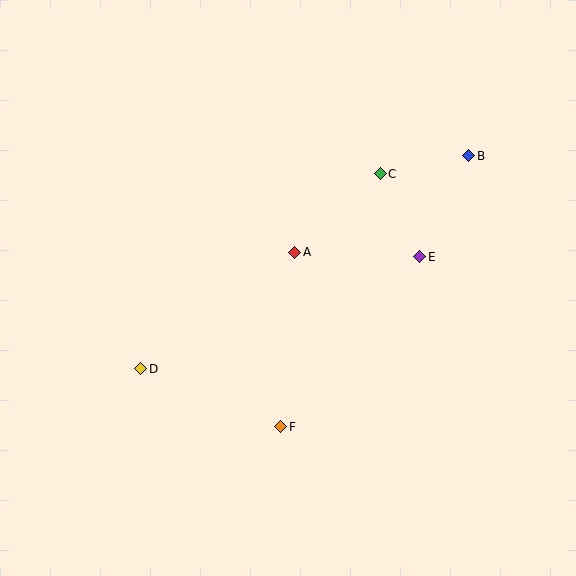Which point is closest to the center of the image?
Point A at (295, 252) is closest to the center.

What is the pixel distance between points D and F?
The distance between D and F is 152 pixels.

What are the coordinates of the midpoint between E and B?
The midpoint between E and B is at (444, 206).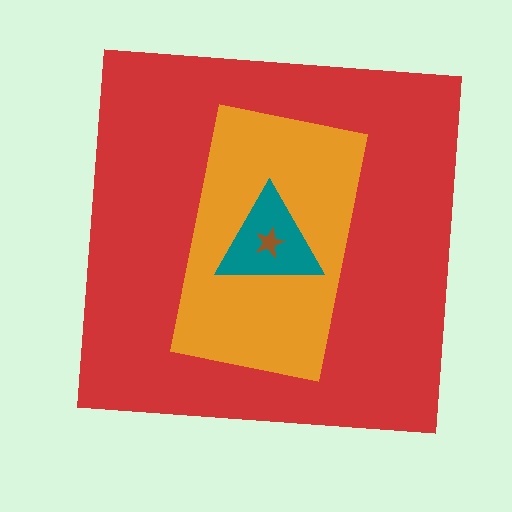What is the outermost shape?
The red square.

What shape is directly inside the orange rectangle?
The teal triangle.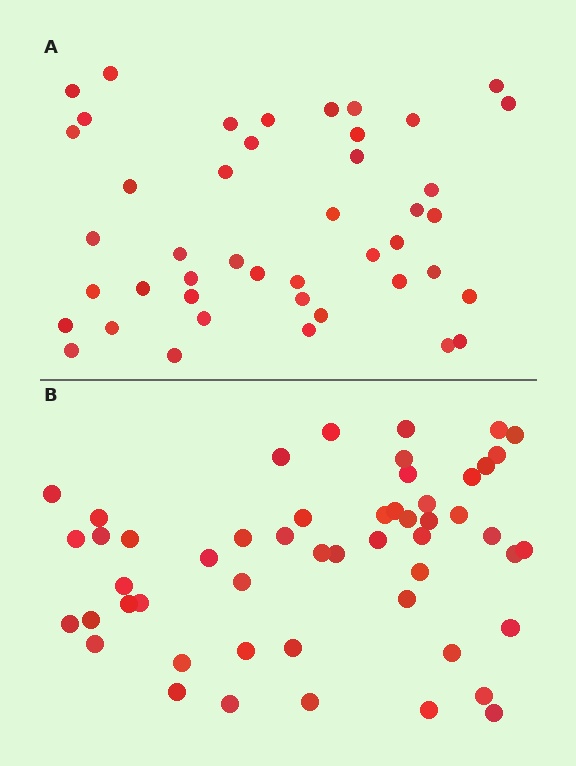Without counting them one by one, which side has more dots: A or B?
Region B (the bottom region) has more dots.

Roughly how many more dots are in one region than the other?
Region B has roughly 8 or so more dots than region A.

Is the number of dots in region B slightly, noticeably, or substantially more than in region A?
Region B has only slightly more — the two regions are fairly close. The ratio is roughly 1.2 to 1.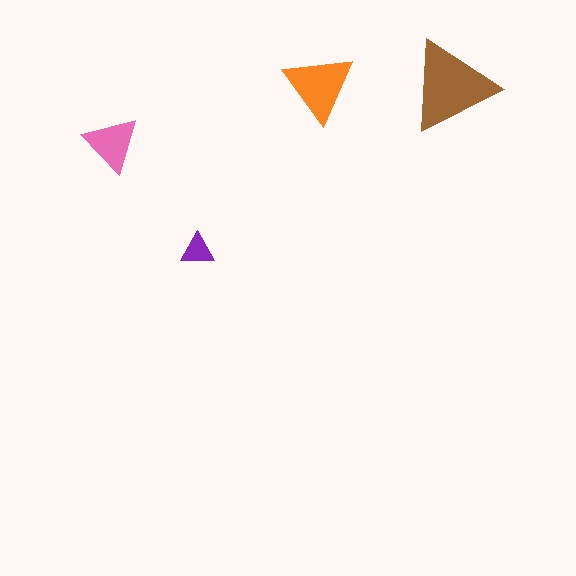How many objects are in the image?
There are 4 objects in the image.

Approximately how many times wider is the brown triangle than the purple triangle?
About 2.5 times wider.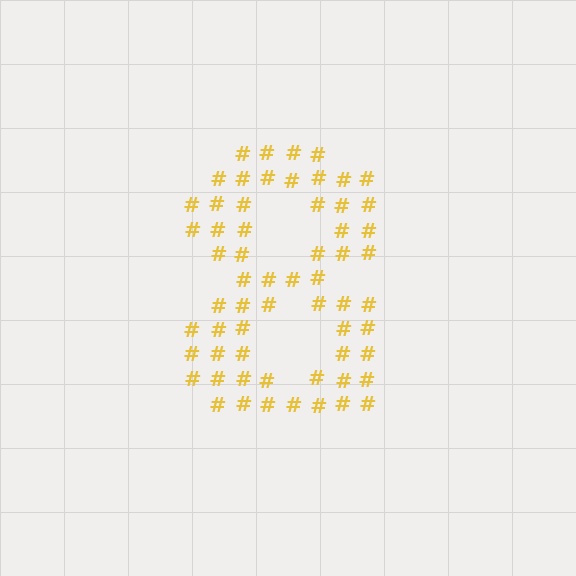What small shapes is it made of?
It is made of small hash symbols.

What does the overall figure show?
The overall figure shows the digit 8.